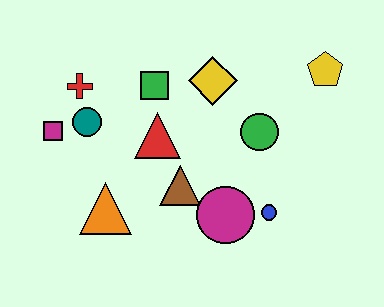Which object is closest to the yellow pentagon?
The green circle is closest to the yellow pentagon.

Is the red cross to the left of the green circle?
Yes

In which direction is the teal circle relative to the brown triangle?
The teal circle is to the left of the brown triangle.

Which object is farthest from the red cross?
The yellow pentagon is farthest from the red cross.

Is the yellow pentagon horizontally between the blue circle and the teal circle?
No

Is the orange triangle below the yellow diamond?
Yes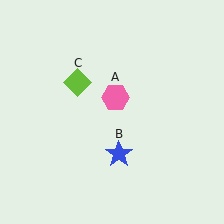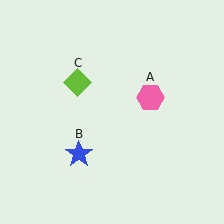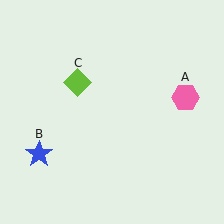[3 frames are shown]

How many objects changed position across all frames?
2 objects changed position: pink hexagon (object A), blue star (object B).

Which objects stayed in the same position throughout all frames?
Lime diamond (object C) remained stationary.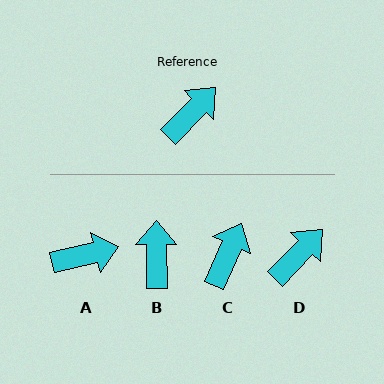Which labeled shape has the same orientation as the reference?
D.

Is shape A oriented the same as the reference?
No, it is off by about 33 degrees.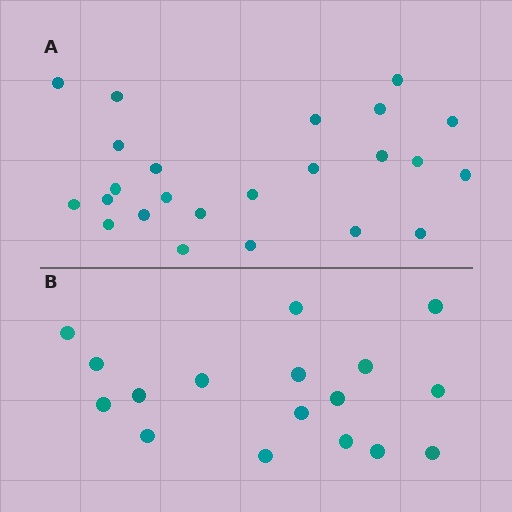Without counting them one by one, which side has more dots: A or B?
Region A (the top region) has more dots.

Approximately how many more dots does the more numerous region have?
Region A has roughly 8 or so more dots than region B.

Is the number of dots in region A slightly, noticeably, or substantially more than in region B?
Region A has noticeably more, but not dramatically so. The ratio is roughly 1.4 to 1.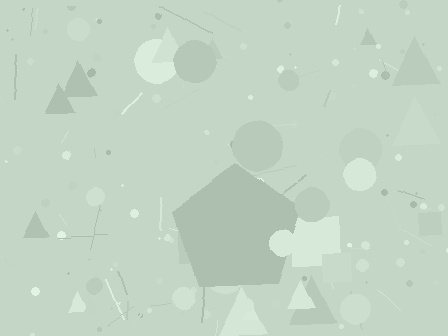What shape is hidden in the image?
A pentagon is hidden in the image.